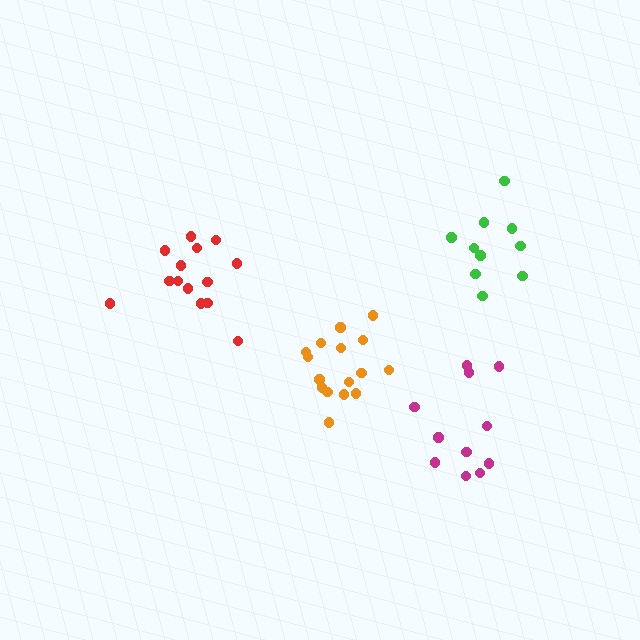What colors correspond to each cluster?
The clusters are colored: red, green, orange, magenta.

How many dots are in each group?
Group 1: 14 dots, Group 2: 10 dots, Group 3: 16 dots, Group 4: 11 dots (51 total).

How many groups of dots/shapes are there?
There are 4 groups.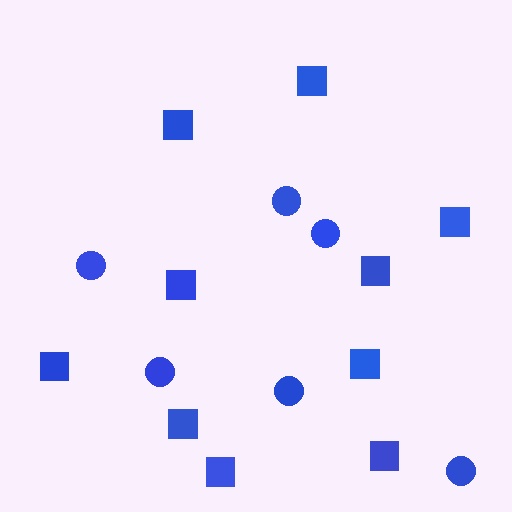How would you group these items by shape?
There are 2 groups: one group of circles (6) and one group of squares (10).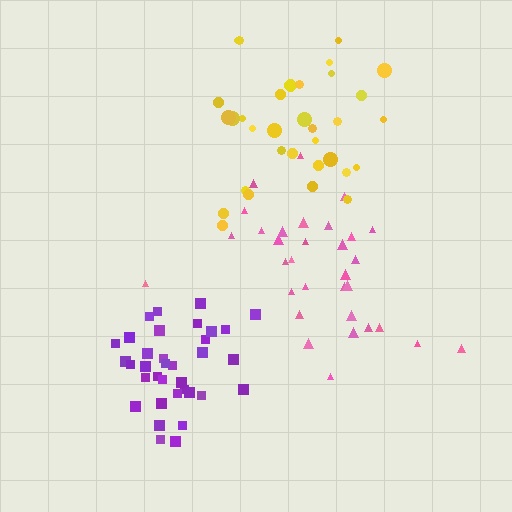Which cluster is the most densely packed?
Purple.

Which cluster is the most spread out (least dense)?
Pink.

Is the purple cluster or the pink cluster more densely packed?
Purple.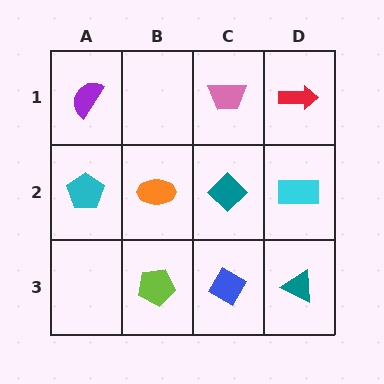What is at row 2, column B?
An orange ellipse.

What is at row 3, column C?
A blue diamond.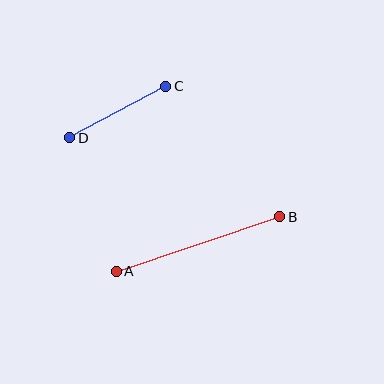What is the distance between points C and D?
The distance is approximately 109 pixels.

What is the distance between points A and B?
The distance is approximately 173 pixels.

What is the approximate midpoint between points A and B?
The midpoint is at approximately (198, 244) pixels.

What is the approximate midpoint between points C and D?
The midpoint is at approximately (118, 112) pixels.